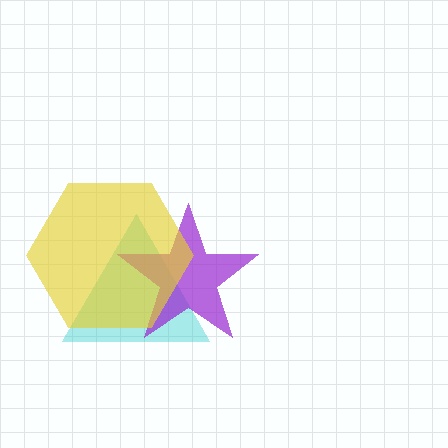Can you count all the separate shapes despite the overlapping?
Yes, there are 3 separate shapes.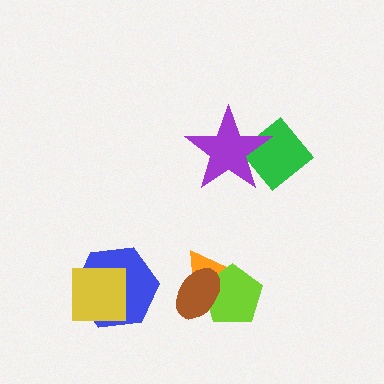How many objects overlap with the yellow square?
1 object overlaps with the yellow square.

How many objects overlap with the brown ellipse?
2 objects overlap with the brown ellipse.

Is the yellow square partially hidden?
No, no other shape covers it.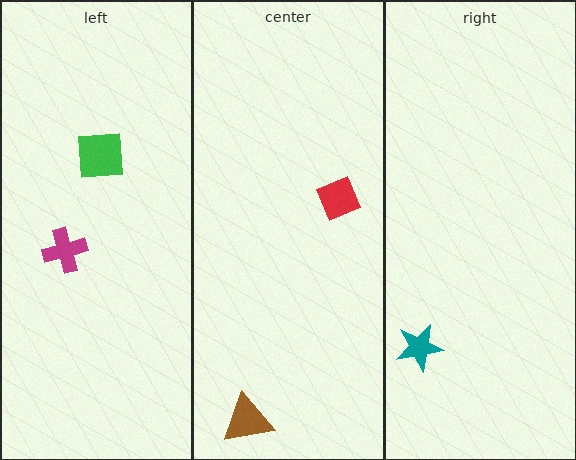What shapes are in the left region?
The magenta cross, the green square.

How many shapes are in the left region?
2.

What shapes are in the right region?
The teal star.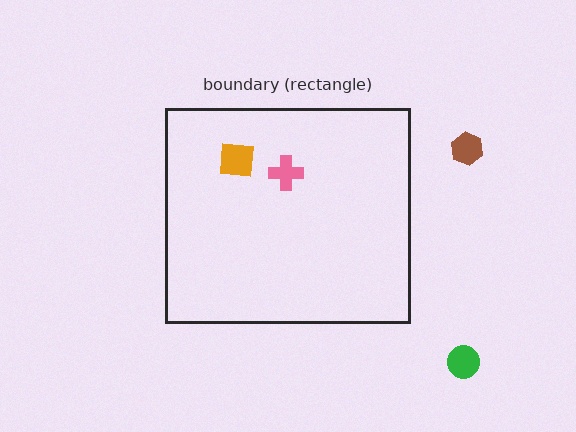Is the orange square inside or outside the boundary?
Inside.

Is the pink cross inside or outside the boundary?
Inside.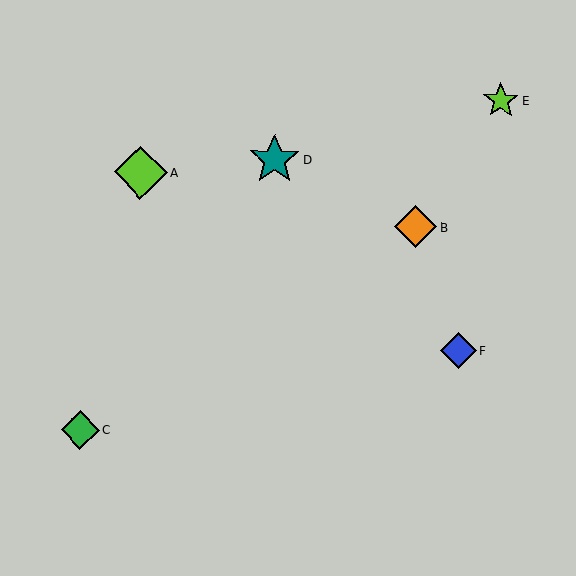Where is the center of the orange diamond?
The center of the orange diamond is at (416, 227).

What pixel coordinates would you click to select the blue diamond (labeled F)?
Click at (458, 351) to select the blue diamond F.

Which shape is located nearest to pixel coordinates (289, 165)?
The teal star (labeled D) at (275, 159) is nearest to that location.